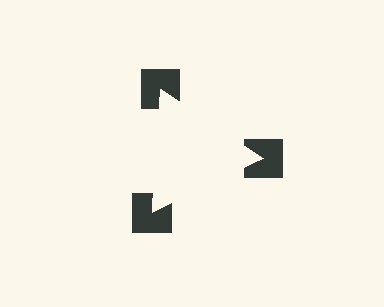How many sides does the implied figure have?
3 sides.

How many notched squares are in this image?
There are 3 — one at each vertex of the illusory triangle.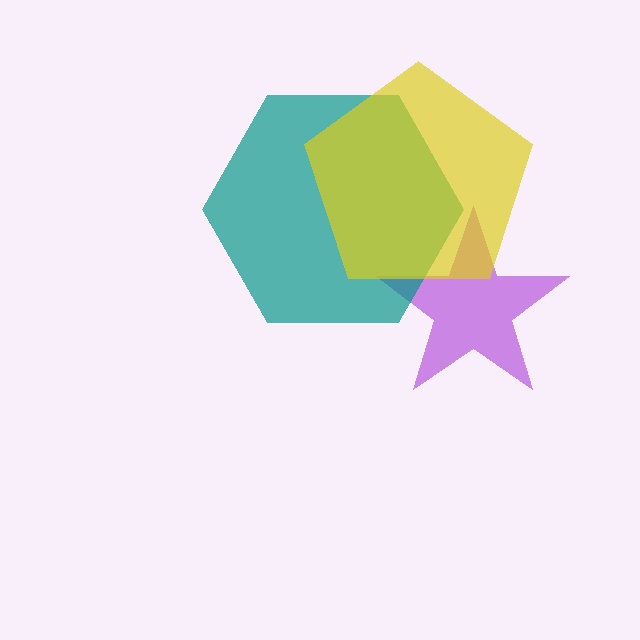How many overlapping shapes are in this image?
There are 3 overlapping shapes in the image.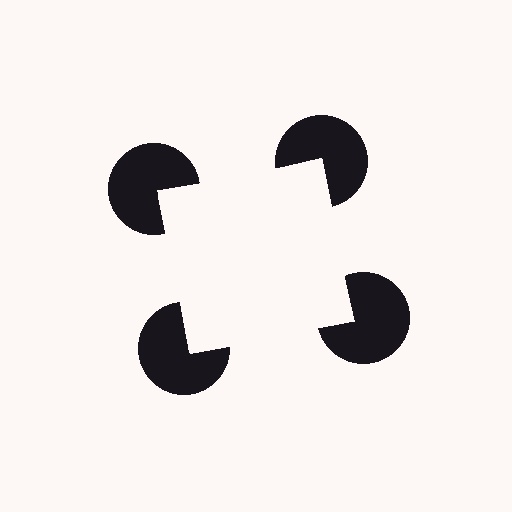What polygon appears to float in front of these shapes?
An illusory square — its edges are inferred from the aligned wedge cuts in the pac-man discs, not physically drawn.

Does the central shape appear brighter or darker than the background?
It typically appears slightly brighter than the background, even though no actual brightness change is drawn.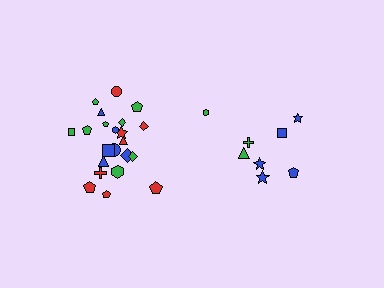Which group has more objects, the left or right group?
The left group.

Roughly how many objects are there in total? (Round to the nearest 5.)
Roughly 30 objects in total.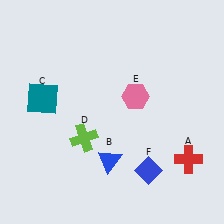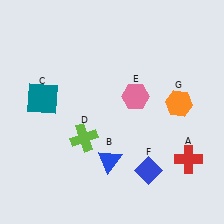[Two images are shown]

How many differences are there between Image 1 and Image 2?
There is 1 difference between the two images.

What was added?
An orange hexagon (G) was added in Image 2.